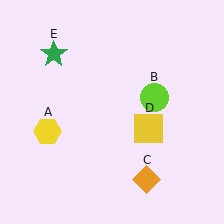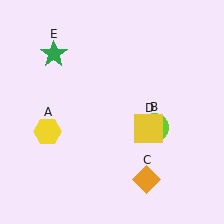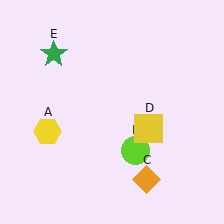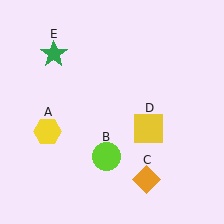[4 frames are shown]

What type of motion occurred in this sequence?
The lime circle (object B) rotated clockwise around the center of the scene.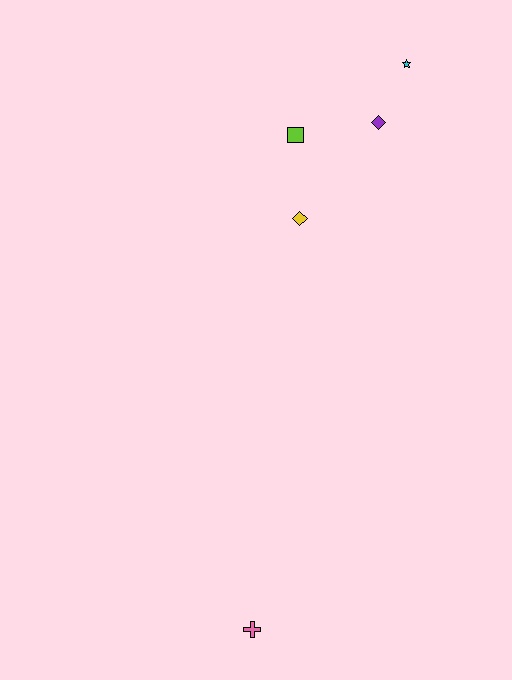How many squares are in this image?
There is 1 square.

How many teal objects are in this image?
There are no teal objects.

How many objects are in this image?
There are 5 objects.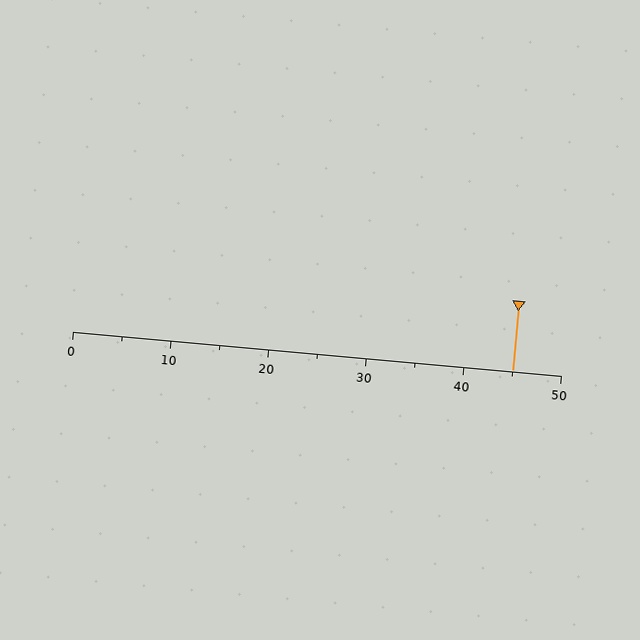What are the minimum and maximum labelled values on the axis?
The axis runs from 0 to 50.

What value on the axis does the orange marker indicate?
The marker indicates approximately 45.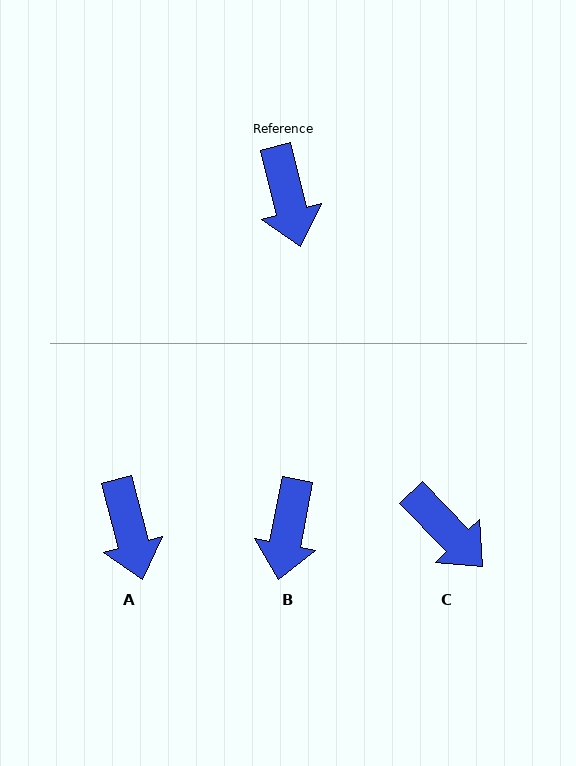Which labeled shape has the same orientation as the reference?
A.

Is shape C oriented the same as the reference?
No, it is off by about 30 degrees.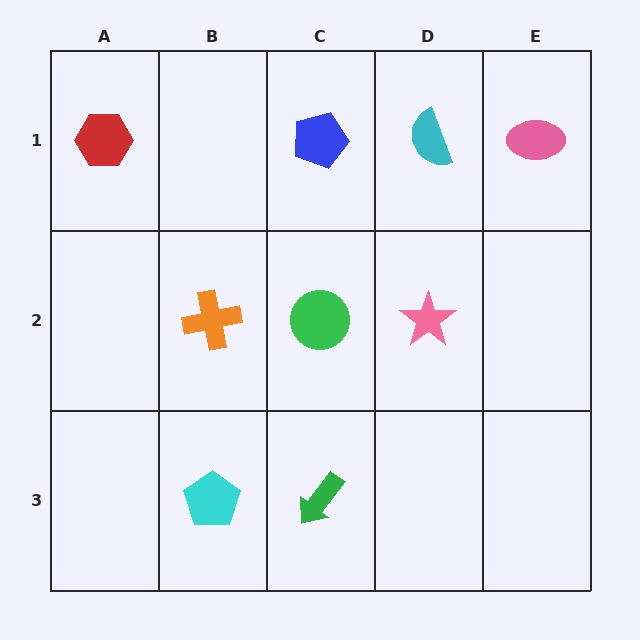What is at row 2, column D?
A pink star.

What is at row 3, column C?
A green arrow.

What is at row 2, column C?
A green circle.